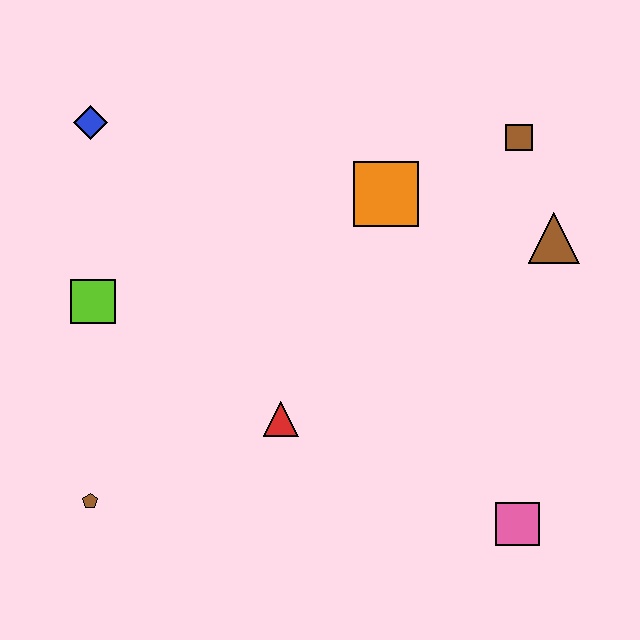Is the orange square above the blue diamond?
No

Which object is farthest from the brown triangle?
The brown pentagon is farthest from the brown triangle.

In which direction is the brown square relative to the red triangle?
The brown square is above the red triangle.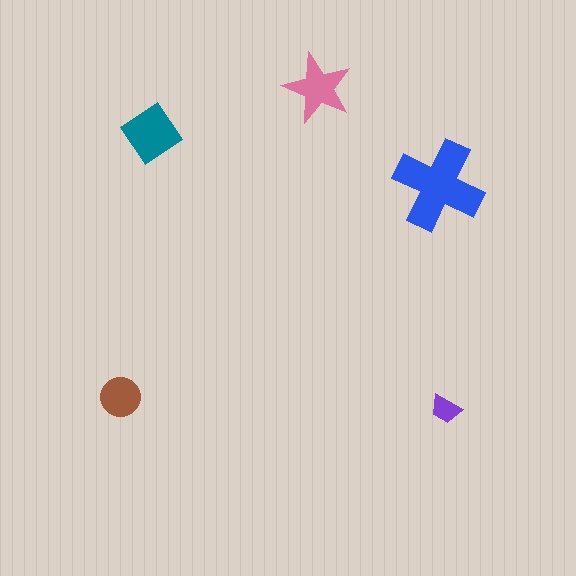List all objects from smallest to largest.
The purple trapezoid, the brown circle, the pink star, the teal diamond, the blue cross.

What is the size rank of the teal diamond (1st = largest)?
2nd.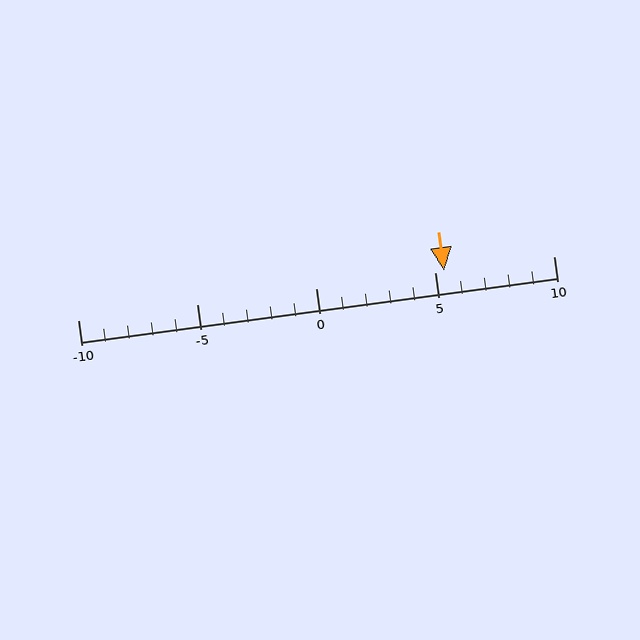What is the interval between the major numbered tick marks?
The major tick marks are spaced 5 units apart.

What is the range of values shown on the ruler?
The ruler shows values from -10 to 10.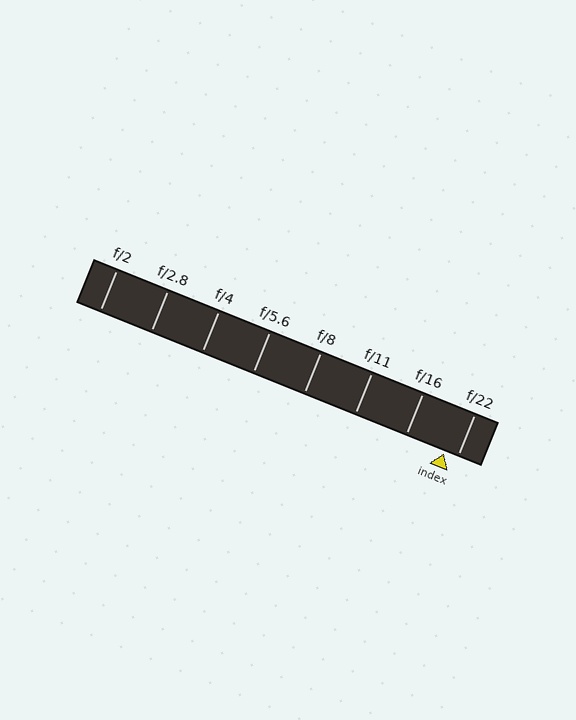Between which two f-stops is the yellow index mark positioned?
The index mark is between f/16 and f/22.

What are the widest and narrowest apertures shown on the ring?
The widest aperture shown is f/2 and the narrowest is f/22.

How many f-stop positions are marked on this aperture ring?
There are 8 f-stop positions marked.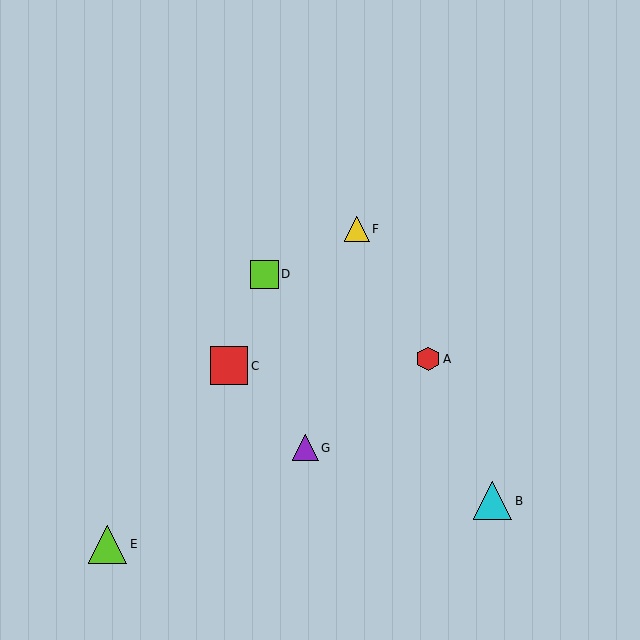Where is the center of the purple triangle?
The center of the purple triangle is at (305, 448).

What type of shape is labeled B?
Shape B is a cyan triangle.